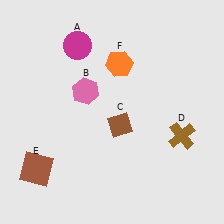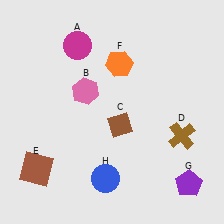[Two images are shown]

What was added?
A purple pentagon (G), a blue circle (H) were added in Image 2.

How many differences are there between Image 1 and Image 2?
There are 2 differences between the two images.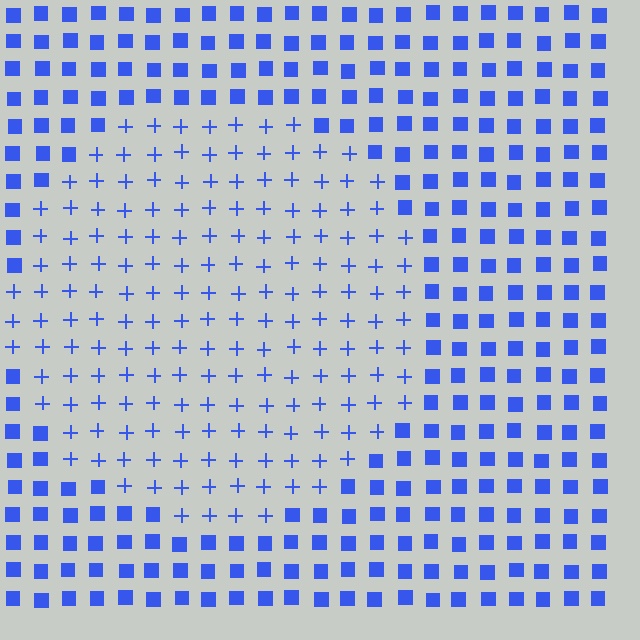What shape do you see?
I see a circle.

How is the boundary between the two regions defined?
The boundary is defined by a change in element shape: plus signs inside vs. squares outside. All elements share the same color and spacing.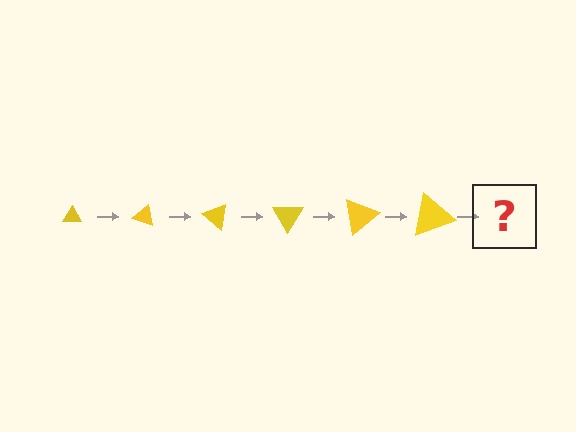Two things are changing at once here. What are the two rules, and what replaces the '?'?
The two rules are that the triangle grows larger each step and it rotates 20 degrees each step. The '?' should be a triangle, larger than the previous one and rotated 120 degrees from the start.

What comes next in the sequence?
The next element should be a triangle, larger than the previous one and rotated 120 degrees from the start.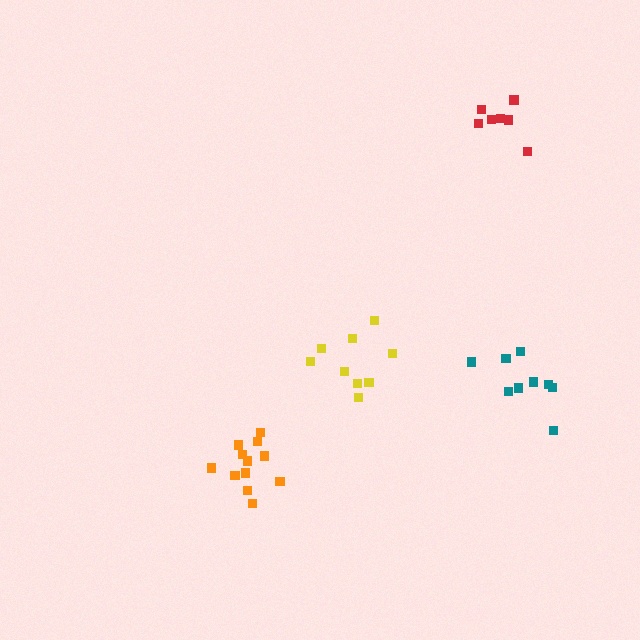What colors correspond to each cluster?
The clusters are colored: orange, teal, red, yellow.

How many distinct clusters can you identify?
There are 4 distinct clusters.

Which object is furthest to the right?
The teal cluster is rightmost.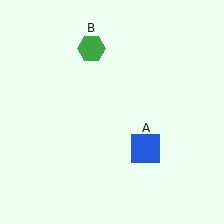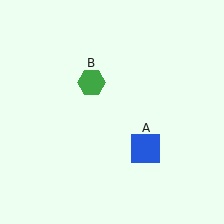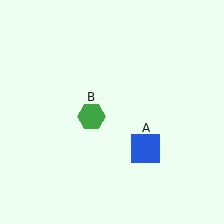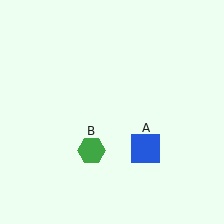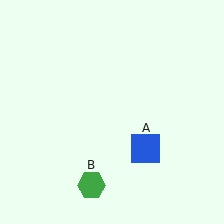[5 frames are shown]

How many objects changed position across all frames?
1 object changed position: green hexagon (object B).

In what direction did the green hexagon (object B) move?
The green hexagon (object B) moved down.